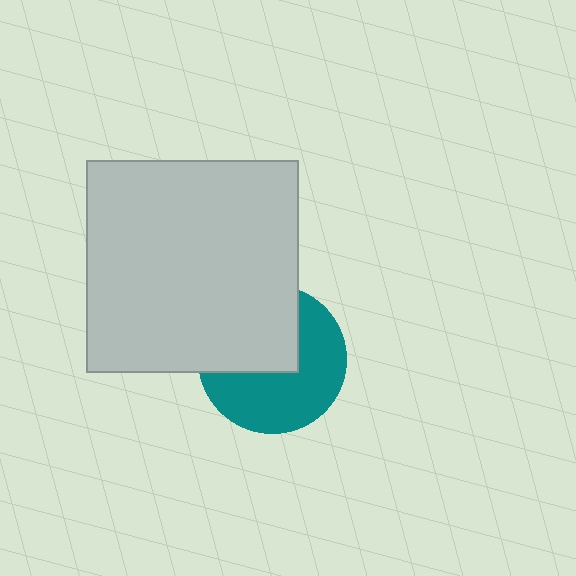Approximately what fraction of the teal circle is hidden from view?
Roughly 44% of the teal circle is hidden behind the light gray square.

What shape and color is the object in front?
The object in front is a light gray square.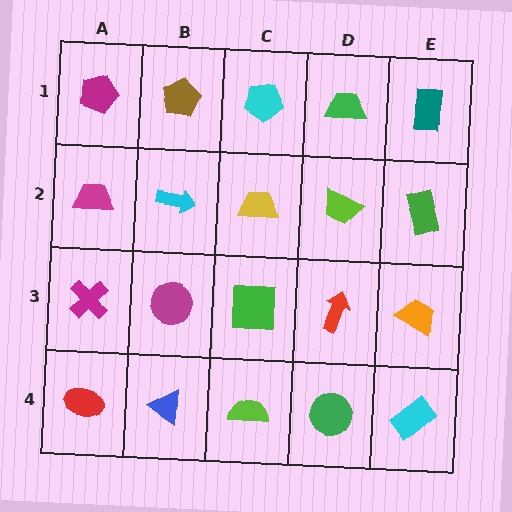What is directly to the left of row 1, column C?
A brown pentagon.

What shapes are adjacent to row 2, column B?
A brown pentagon (row 1, column B), a magenta circle (row 3, column B), a magenta trapezoid (row 2, column A), a yellow trapezoid (row 2, column C).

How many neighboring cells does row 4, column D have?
3.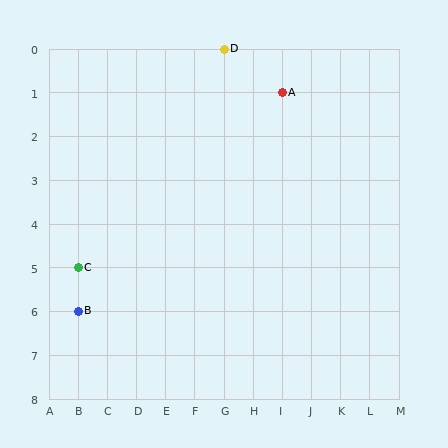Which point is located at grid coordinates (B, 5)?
Point C is at (B, 5).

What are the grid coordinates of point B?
Point B is at grid coordinates (B, 6).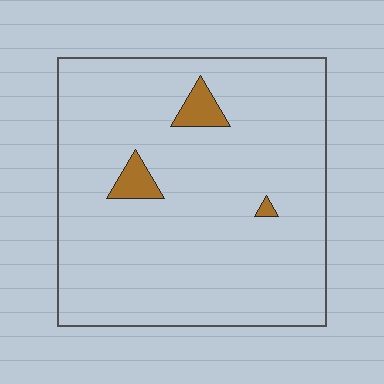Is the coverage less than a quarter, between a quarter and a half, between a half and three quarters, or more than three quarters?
Less than a quarter.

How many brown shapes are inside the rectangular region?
3.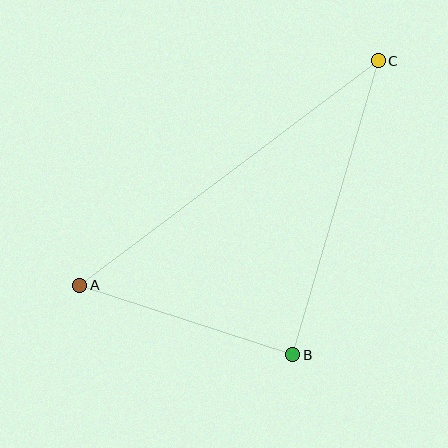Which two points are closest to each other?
Points A and B are closest to each other.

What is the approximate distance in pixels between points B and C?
The distance between B and C is approximately 306 pixels.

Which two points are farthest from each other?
Points A and C are farthest from each other.